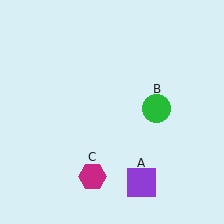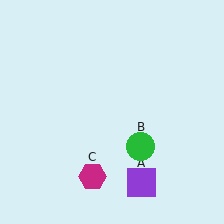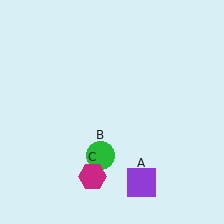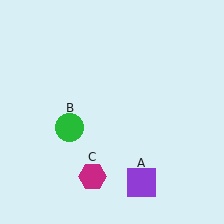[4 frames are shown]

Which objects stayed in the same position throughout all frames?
Purple square (object A) and magenta hexagon (object C) remained stationary.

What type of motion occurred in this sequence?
The green circle (object B) rotated clockwise around the center of the scene.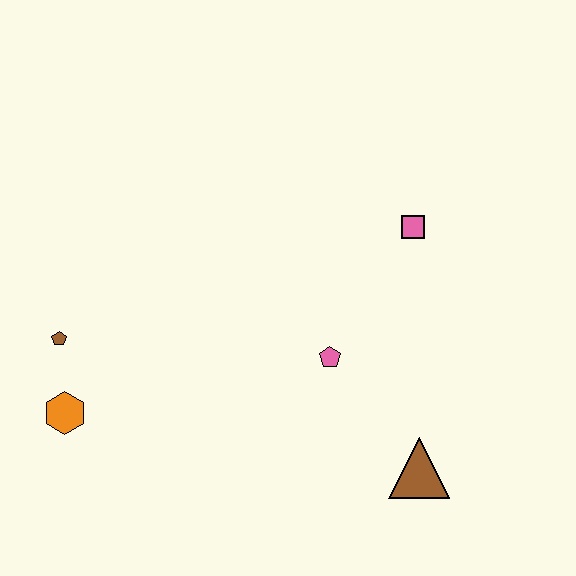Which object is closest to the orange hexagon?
The brown pentagon is closest to the orange hexagon.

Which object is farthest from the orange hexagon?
The pink square is farthest from the orange hexagon.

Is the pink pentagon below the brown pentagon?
Yes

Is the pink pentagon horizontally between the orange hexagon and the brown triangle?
Yes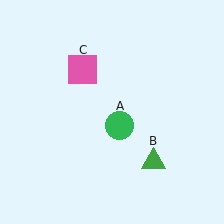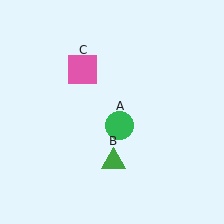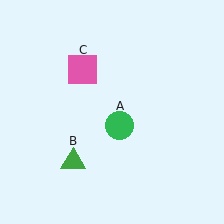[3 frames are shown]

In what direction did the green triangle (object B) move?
The green triangle (object B) moved left.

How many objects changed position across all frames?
1 object changed position: green triangle (object B).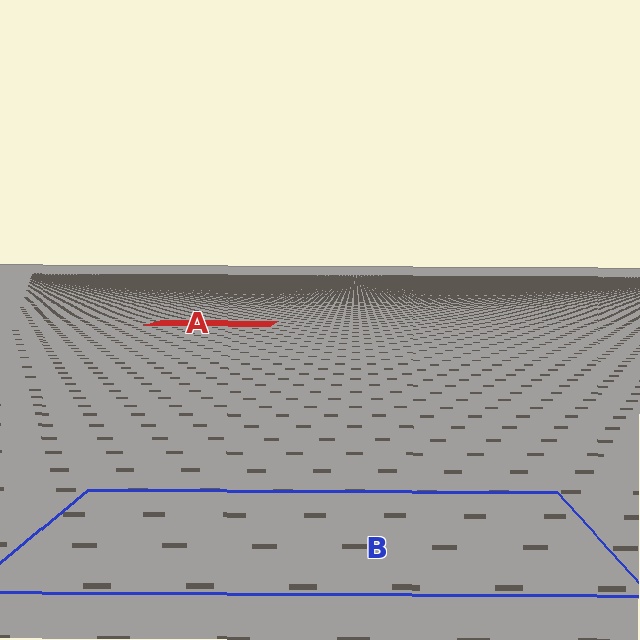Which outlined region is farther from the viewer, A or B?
Region A is farther from the viewer — the texture elements inside it appear smaller and more densely packed.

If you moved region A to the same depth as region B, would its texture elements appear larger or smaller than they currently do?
They would appear larger. At a closer depth, the same texture elements are projected at a bigger on-screen size.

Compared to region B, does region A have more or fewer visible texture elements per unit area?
Region A has more texture elements per unit area — they are packed more densely because it is farther away.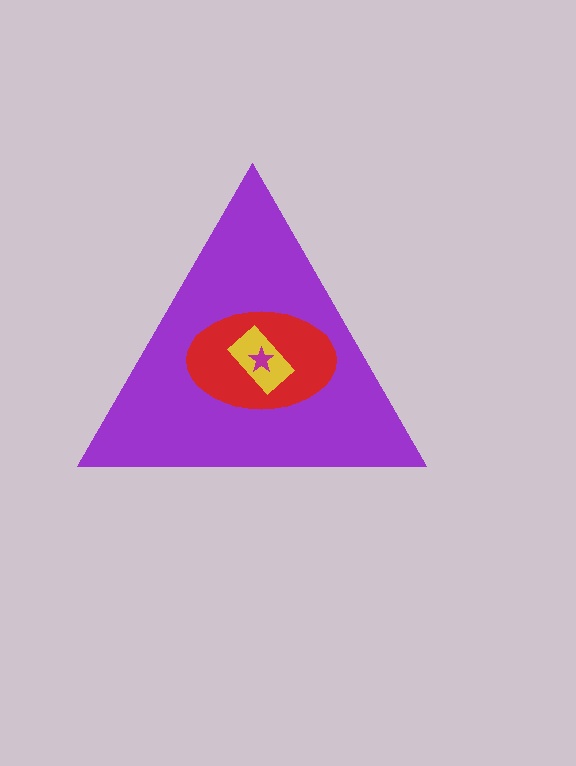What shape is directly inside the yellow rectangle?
The magenta star.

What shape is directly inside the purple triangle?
The red ellipse.